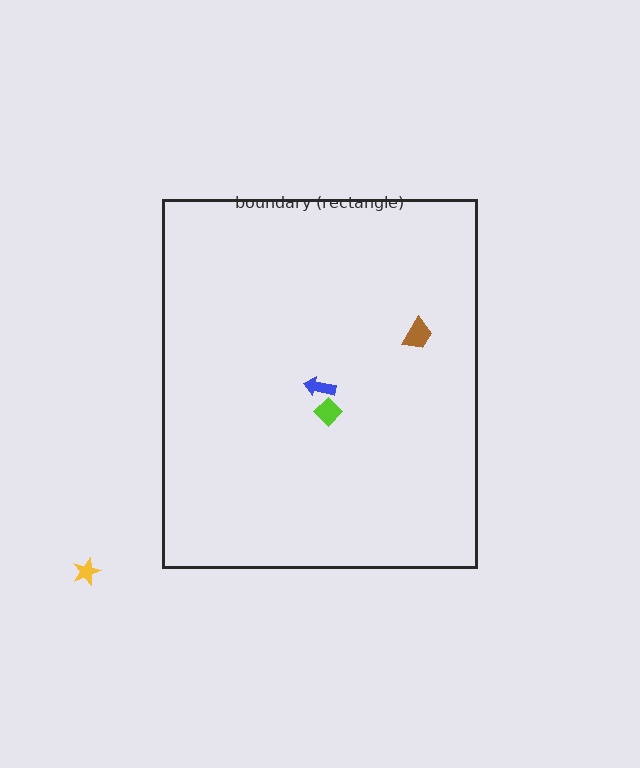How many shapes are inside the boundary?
3 inside, 1 outside.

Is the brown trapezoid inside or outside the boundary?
Inside.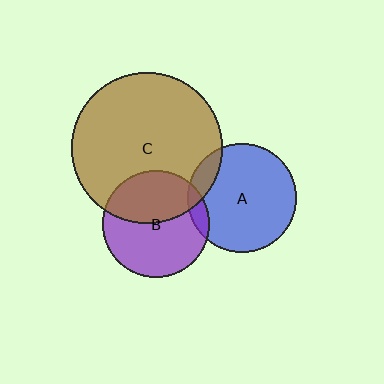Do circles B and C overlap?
Yes.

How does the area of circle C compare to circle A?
Approximately 1.9 times.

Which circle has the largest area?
Circle C (brown).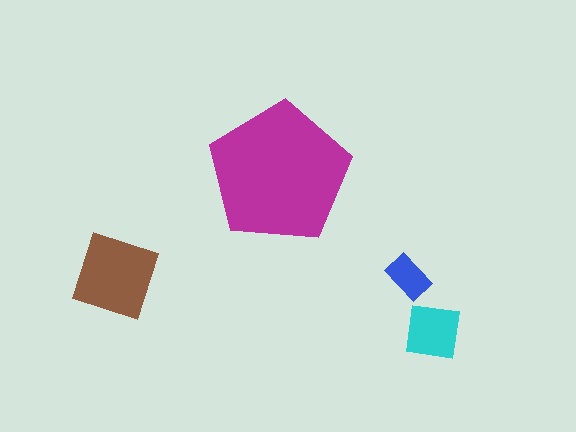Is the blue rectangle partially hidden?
No, the blue rectangle is fully visible.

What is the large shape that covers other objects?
A magenta pentagon.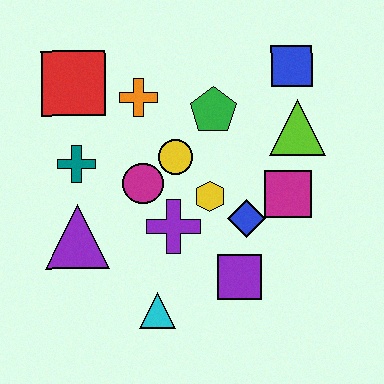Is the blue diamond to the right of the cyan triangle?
Yes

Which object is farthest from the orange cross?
The cyan triangle is farthest from the orange cross.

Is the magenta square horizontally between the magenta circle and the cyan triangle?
No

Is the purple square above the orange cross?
No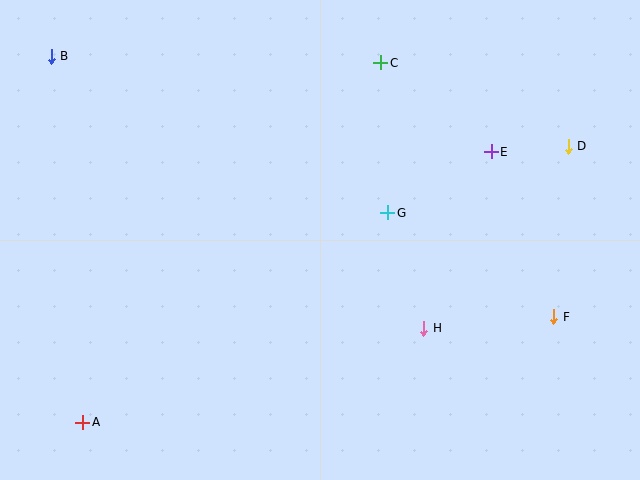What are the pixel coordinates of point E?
Point E is at (491, 152).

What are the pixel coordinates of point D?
Point D is at (568, 146).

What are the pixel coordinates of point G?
Point G is at (388, 213).